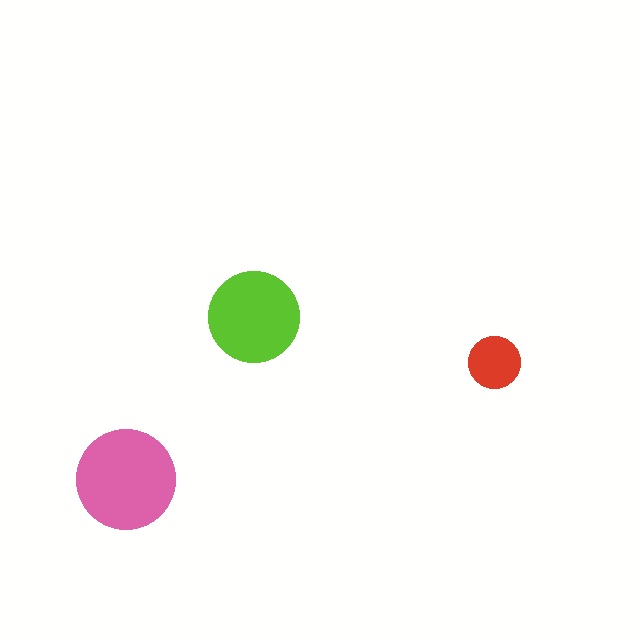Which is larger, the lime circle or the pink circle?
The pink one.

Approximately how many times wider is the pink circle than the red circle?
About 2 times wider.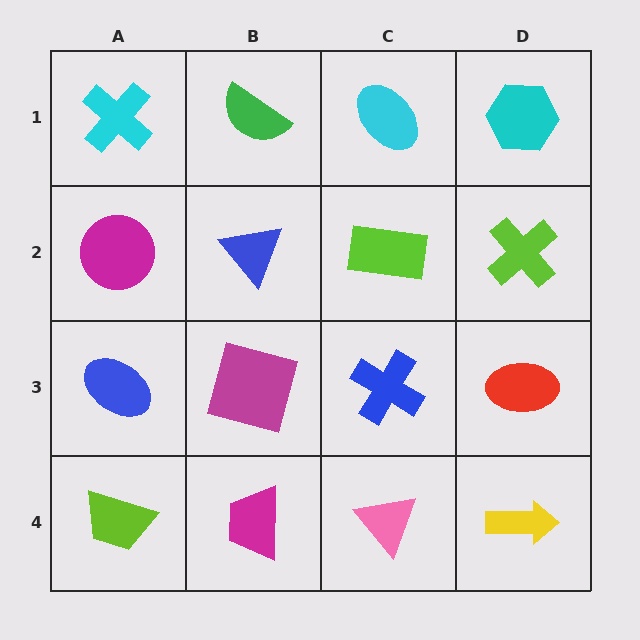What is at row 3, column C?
A blue cross.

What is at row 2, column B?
A blue triangle.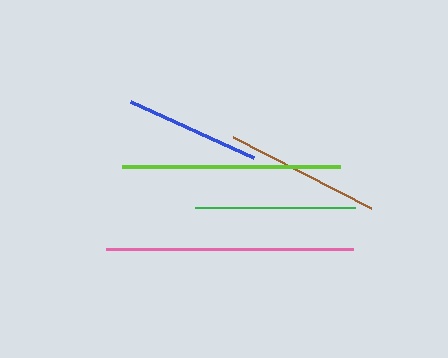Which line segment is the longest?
The pink line is the longest at approximately 247 pixels.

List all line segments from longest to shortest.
From longest to shortest: pink, lime, green, brown, blue.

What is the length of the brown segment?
The brown segment is approximately 155 pixels long.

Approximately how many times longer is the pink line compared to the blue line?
The pink line is approximately 1.8 times the length of the blue line.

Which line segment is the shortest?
The blue line is the shortest at approximately 135 pixels.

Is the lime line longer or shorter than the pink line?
The pink line is longer than the lime line.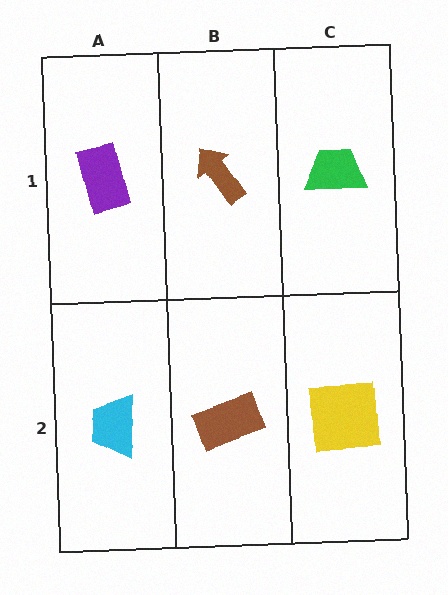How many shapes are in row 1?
3 shapes.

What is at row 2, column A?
A cyan trapezoid.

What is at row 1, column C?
A green trapezoid.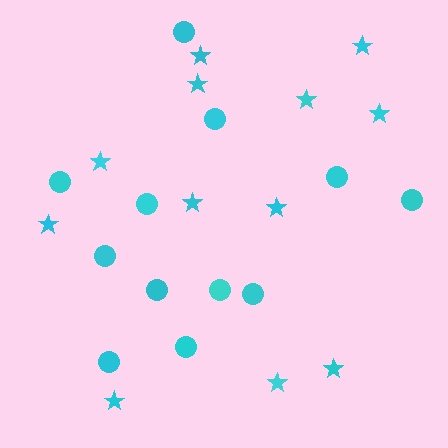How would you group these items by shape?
There are 2 groups: one group of stars (12) and one group of circles (12).